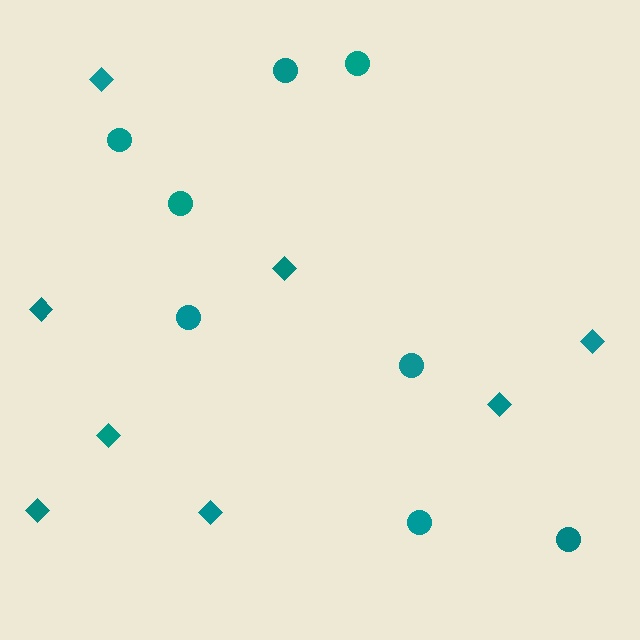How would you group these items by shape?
There are 2 groups: one group of diamonds (8) and one group of circles (8).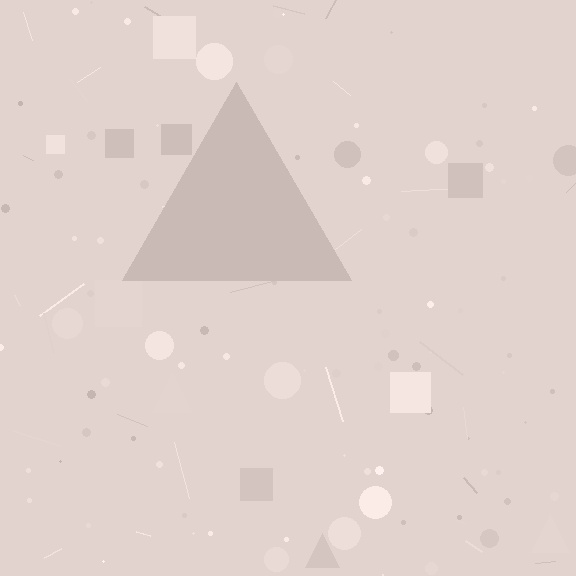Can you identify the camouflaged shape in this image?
The camouflaged shape is a triangle.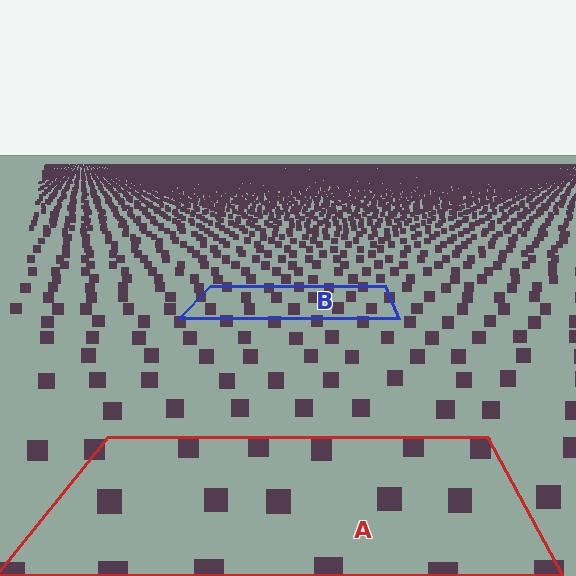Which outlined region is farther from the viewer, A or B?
Region B is farther from the viewer — the texture elements inside it appear smaller and more densely packed.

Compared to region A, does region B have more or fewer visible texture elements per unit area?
Region B has more texture elements per unit area — they are packed more densely because it is farther away.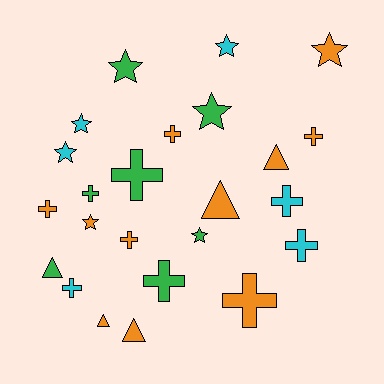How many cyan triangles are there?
There are no cyan triangles.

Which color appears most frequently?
Orange, with 11 objects.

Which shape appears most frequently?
Cross, with 11 objects.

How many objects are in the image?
There are 24 objects.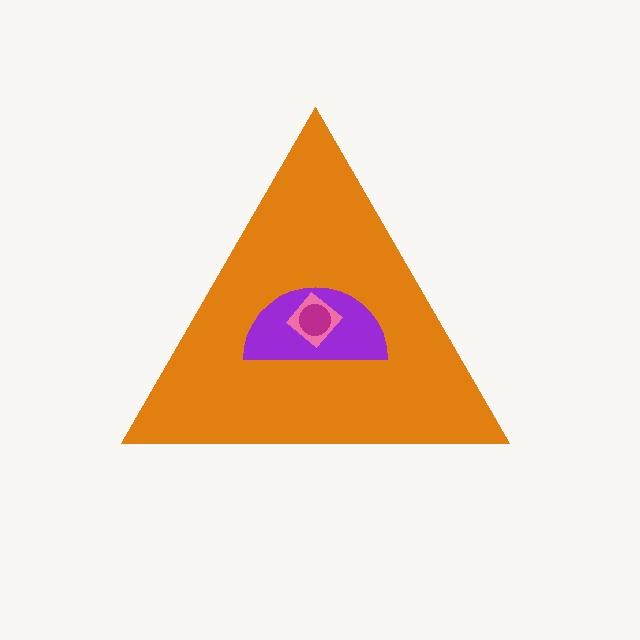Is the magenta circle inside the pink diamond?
Yes.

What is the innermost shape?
The magenta circle.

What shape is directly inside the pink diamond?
The magenta circle.